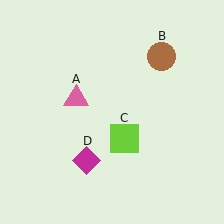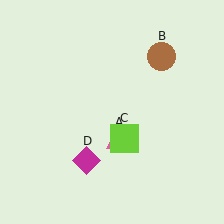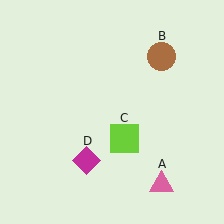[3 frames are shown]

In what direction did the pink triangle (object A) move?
The pink triangle (object A) moved down and to the right.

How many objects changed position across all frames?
1 object changed position: pink triangle (object A).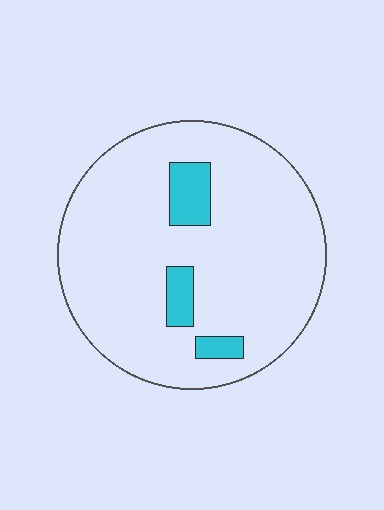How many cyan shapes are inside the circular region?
3.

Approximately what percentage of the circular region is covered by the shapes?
Approximately 10%.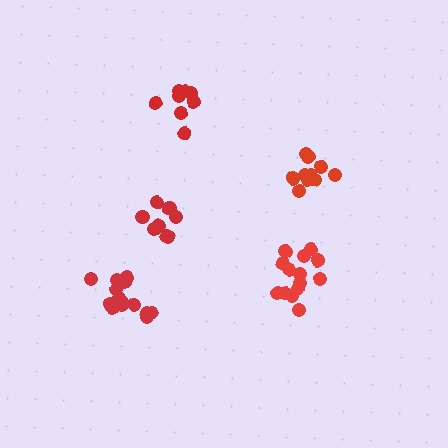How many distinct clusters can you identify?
There are 5 distinct clusters.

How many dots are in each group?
Group 1: 10 dots, Group 2: 14 dots, Group 3: 14 dots, Group 4: 8 dots, Group 5: 8 dots (54 total).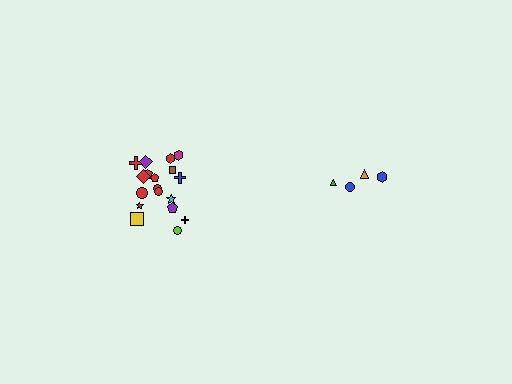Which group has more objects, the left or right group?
The left group.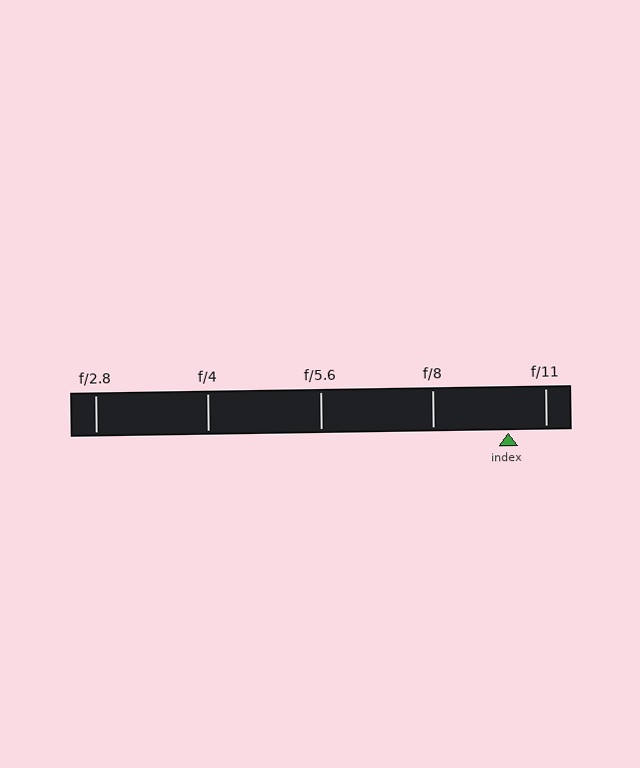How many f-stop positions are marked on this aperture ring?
There are 5 f-stop positions marked.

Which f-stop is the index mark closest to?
The index mark is closest to f/11.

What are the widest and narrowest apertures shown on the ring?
The widest aperture shown is f/2.8 and the narrowest is f/11.